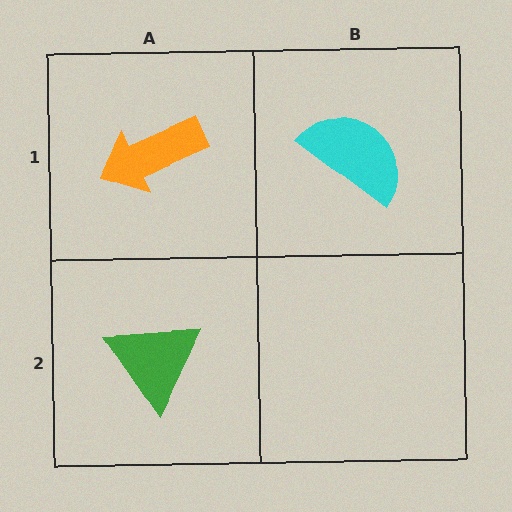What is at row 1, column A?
An orange arrow.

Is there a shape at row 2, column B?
No, that cell is empty.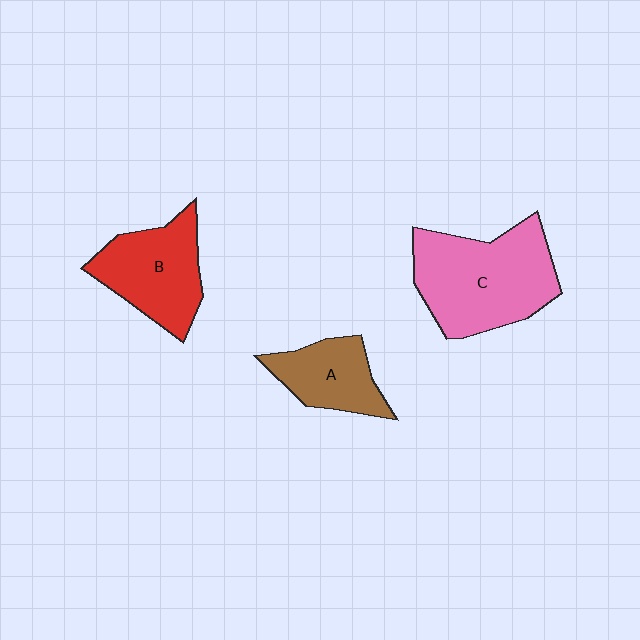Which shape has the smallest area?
Shape A (brown).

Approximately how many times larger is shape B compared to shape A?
Approximately 1.4 times.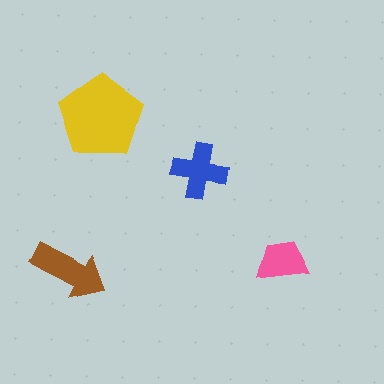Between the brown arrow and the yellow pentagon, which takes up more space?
The yellow pentagon.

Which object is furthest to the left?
The brown arrow is leftmost.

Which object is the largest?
The yellow pentagon.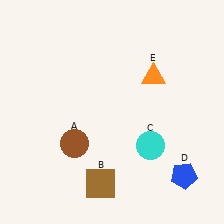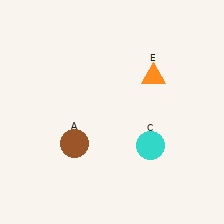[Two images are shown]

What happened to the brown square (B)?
The brown square (B) was removed in Image 2. It was in the bottom-left area of Image 1.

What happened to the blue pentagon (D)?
The blue pentagon (D) was removed in Image 2. It was in the bottom-right area of Image 1.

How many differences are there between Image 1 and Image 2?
There are 2 differences between the two images.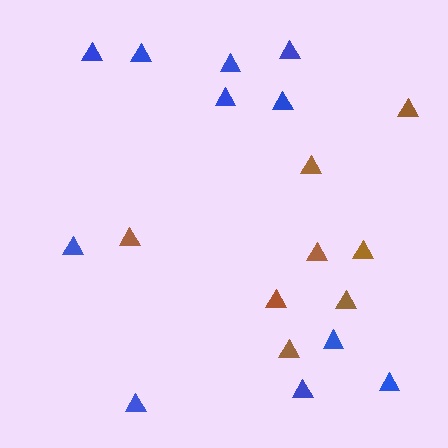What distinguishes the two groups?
There are 2 groups: one group of blue triangles (11) and one group of brown triangles (8).